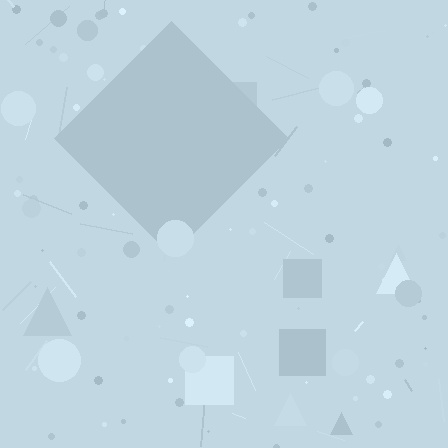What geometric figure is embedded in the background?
A diamond is embedded in the background.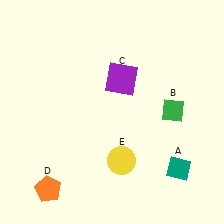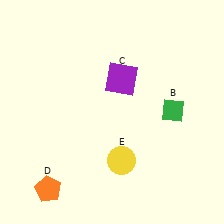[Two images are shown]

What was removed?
The teal diamond (A) was removed in Image 2.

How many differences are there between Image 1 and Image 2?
There is 1 difference between the two images.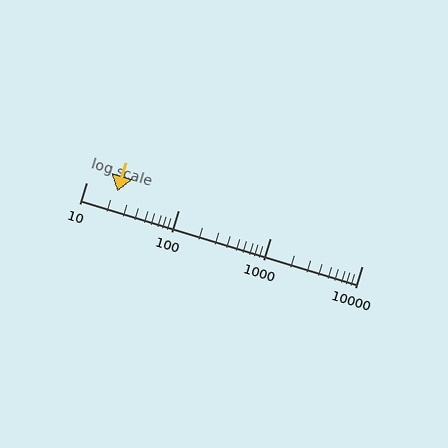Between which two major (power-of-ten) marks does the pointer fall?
The pointer is between 10 and 100.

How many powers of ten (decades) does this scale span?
The scale spans 3 decades, from 10 to 10000.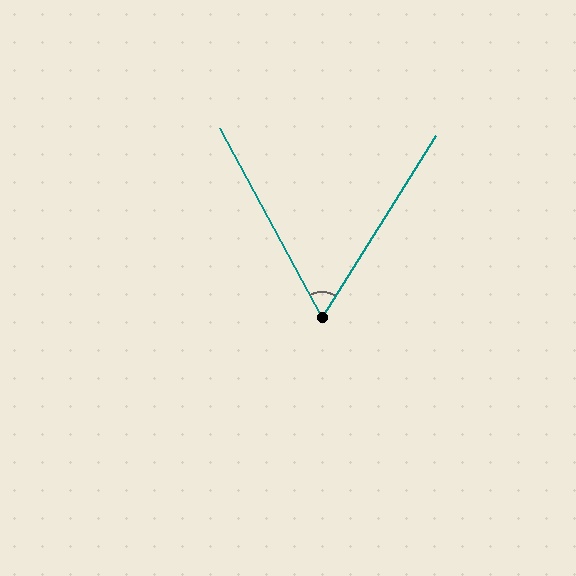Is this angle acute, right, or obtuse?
It is acute.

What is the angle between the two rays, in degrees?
Approximately 61 degrees.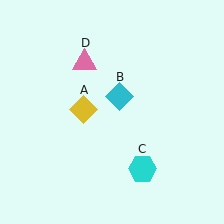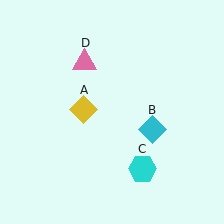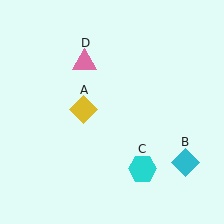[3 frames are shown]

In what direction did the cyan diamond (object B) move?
The cyan diamond (object B) moved down and to the right.